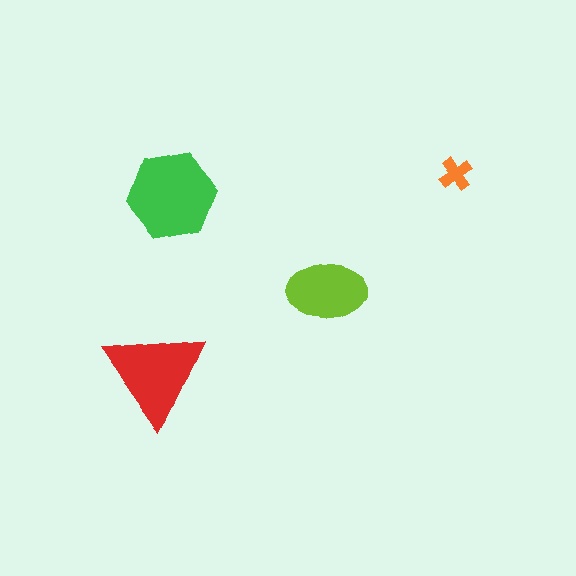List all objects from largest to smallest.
The green hexagon, the red triangle, the lime ellipse, the orange cross.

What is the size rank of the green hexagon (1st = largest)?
1st.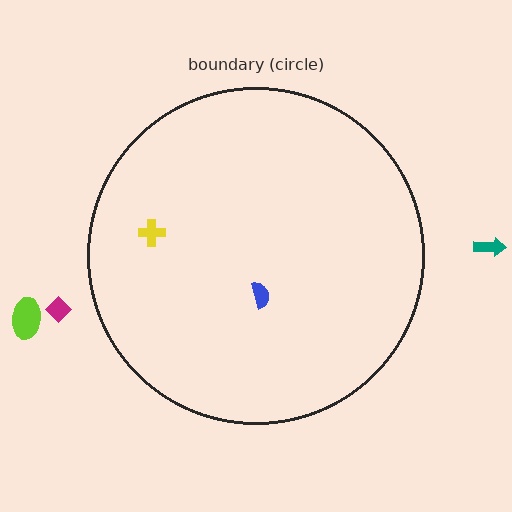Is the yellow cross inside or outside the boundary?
Inside.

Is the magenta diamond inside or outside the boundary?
Outside.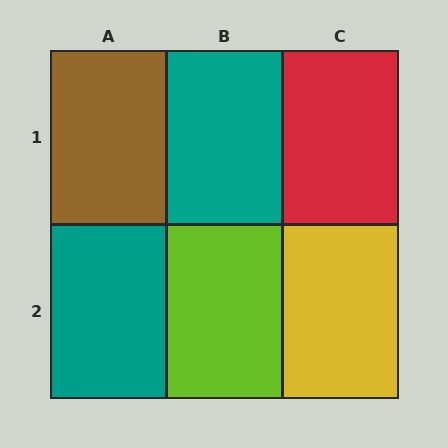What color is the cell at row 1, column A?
Brown.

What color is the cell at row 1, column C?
Red.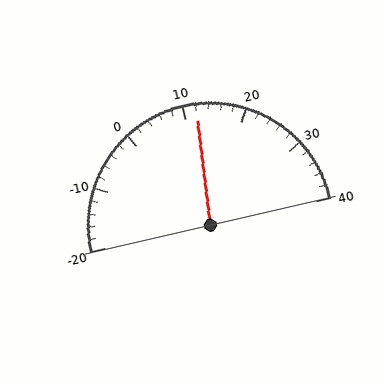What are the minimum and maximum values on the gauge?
The gauge ranges from -20 to 40.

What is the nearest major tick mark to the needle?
The nearest major tick mark is 10.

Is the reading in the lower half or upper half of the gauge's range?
The reading is in the upper half of the range (-20 to 40).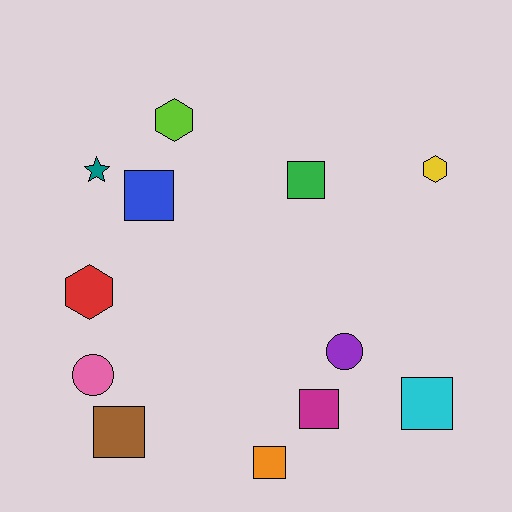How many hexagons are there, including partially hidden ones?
There are 3 hexagons.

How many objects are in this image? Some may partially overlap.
There are 12 objects.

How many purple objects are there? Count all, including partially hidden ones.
There is 1 purple object.